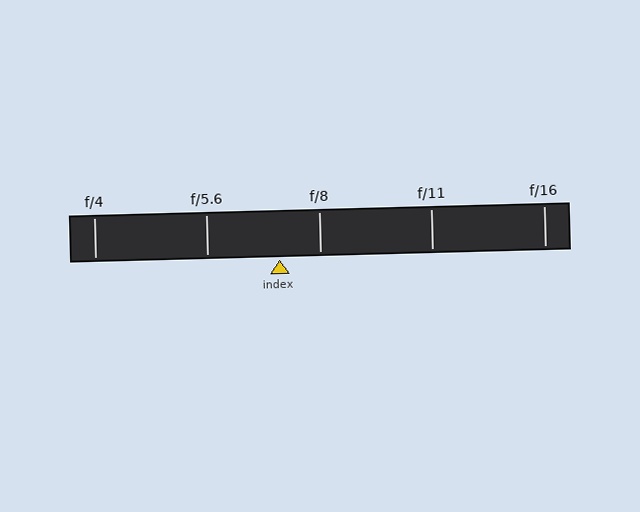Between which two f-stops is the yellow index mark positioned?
The index mark is between f/5.6 and f/8.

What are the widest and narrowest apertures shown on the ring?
The widest aperture shown is f/4 and the narrowest is f/16.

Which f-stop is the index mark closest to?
The index mark is closest to f/8.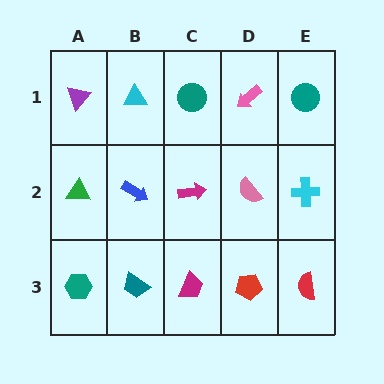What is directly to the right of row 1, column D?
A teal circle.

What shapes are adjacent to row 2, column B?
A cyan triangle (row 1, column B), a teal trapezoid (row 3, column B), a green triangle (row 2, column A), a magenta arrow (row 2, column C).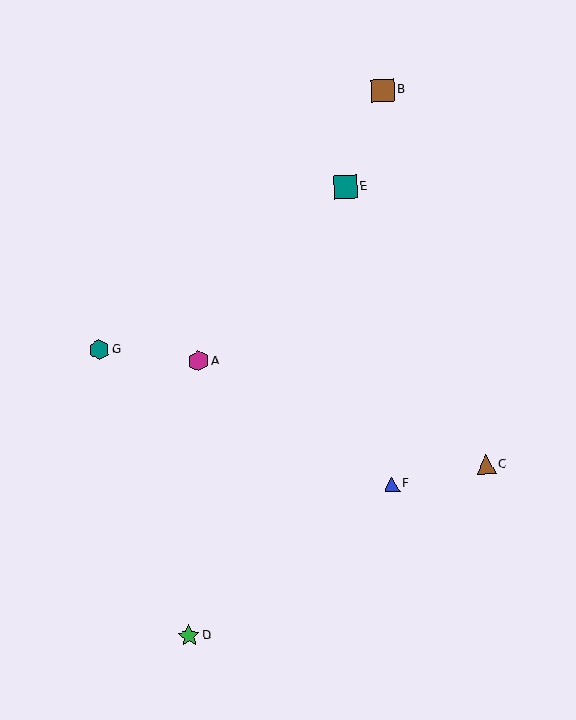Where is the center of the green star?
The center of the green star is at (189, 636).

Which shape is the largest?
The teal square (labeled E) is the largest.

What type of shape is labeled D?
Shape D is a green star.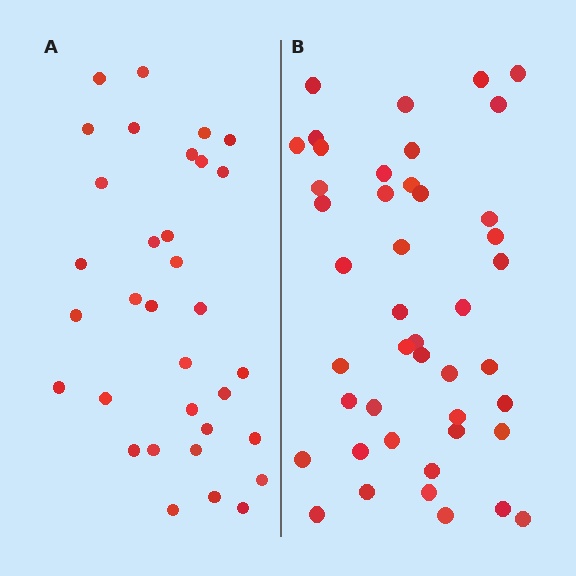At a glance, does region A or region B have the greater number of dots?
Region B (the right region) has more dots.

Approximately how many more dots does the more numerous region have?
Region B has roughly 12 or so more dots than region A.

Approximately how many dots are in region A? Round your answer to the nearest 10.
About 30 dots. (The exact count is 33, which rounds to 30.)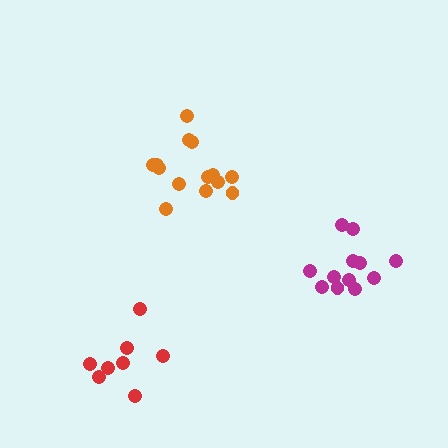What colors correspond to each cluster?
The clusters are colored: magenta, red, orange.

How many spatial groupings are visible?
There are 3 spatial groupings.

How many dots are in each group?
Group 1: 12 dots, Group 2: 8 dots, Group 3: 14 dots (34 total).